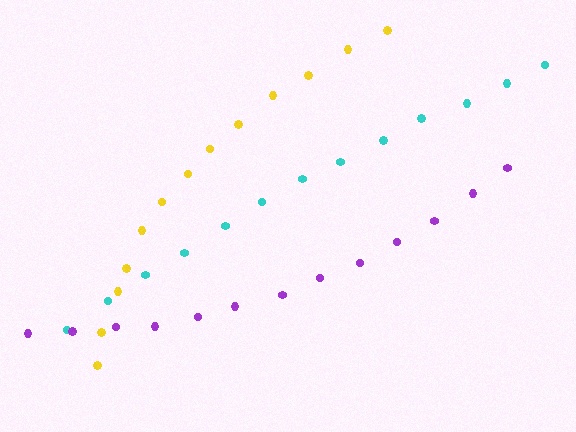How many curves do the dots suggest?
There are 3 distinct paths.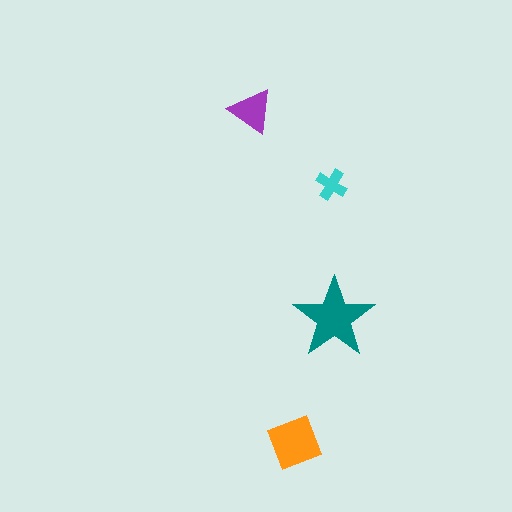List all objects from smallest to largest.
The cyan cross, the purple triangle, the orange diamond, the teal star.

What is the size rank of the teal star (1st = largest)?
1st.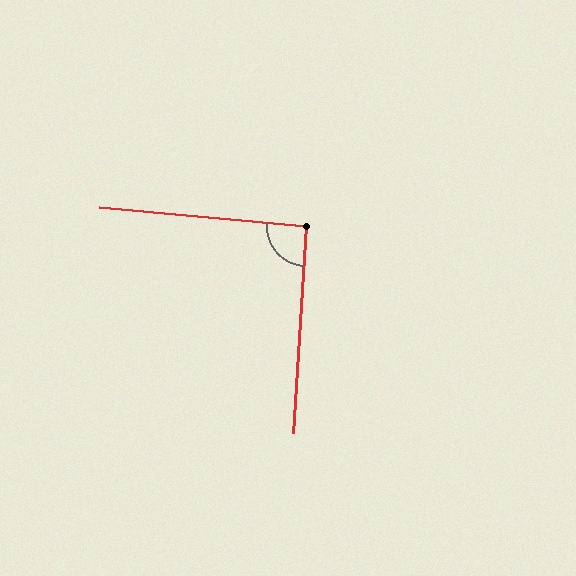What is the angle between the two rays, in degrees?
Approximately 92 degrees.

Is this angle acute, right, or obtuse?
It is approximately a right angle.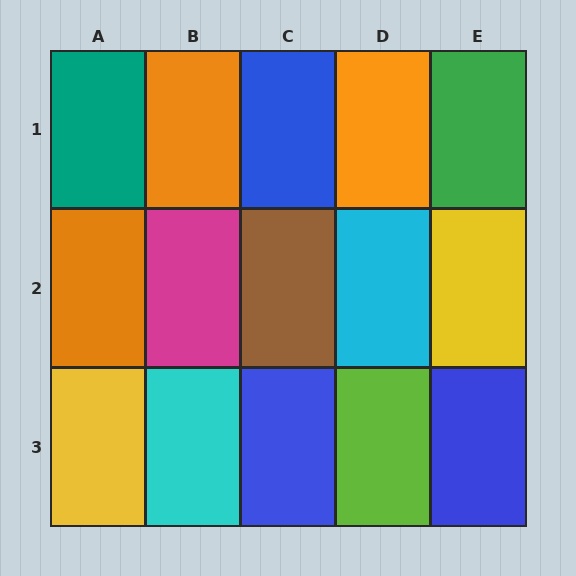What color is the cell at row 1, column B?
Orange.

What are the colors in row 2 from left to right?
Orange, magenta, brown, cyan, yellow.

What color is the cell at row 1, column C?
Blue.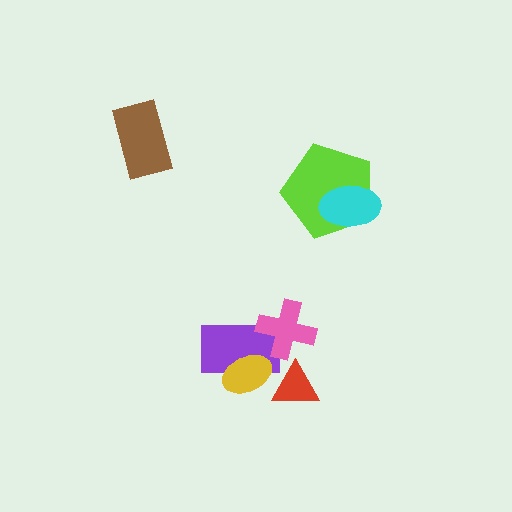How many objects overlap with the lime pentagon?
1 object overlaps with the lime pentagon.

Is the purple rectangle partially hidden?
Yes, it is partially covered by another shape.